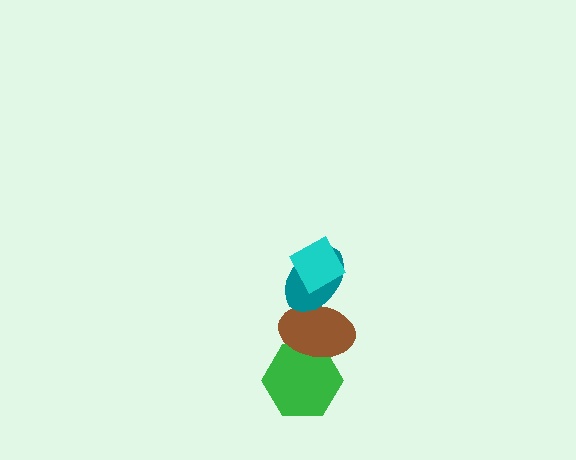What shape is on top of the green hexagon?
The brown ellipse is on top of the green hexagon.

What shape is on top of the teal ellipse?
The cyan diamond is on top of the teal ellipse.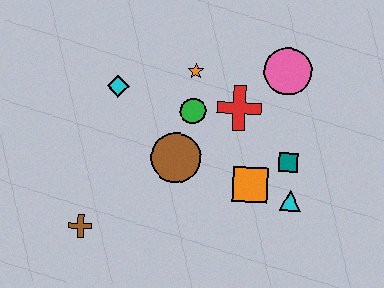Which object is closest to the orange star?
The green circle is closest to the orange star.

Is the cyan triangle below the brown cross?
No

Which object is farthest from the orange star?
The brown cross is farthest from the orange star.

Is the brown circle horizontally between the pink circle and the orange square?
No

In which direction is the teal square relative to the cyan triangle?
The teal square is above the cyan triangle.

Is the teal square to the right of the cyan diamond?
Yes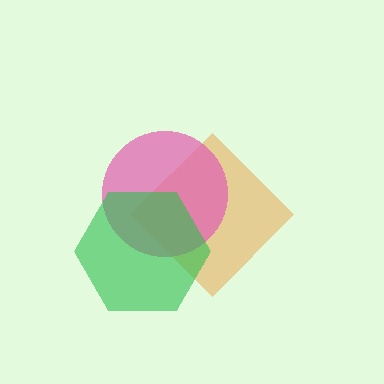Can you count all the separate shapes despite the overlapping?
Yes, there are 3 separate shapes.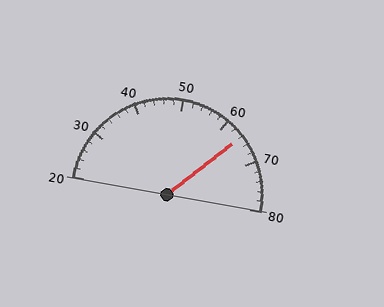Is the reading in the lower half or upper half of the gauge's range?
The reading is in the upper half of the range (20 to 80).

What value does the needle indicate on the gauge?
The needle indicates approximately 64.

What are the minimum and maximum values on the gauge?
The gauge ranges from 20 to 80.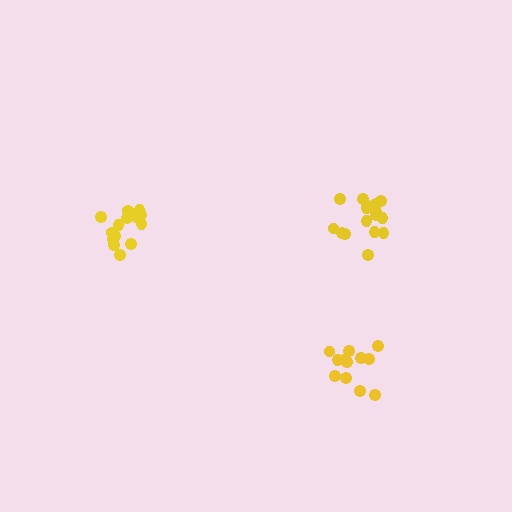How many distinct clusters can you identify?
There are 3 distinct clusters.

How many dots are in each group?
Group 1: 16 dots, Group 2: 14 dots, Group 3: 12 dots (42 total).